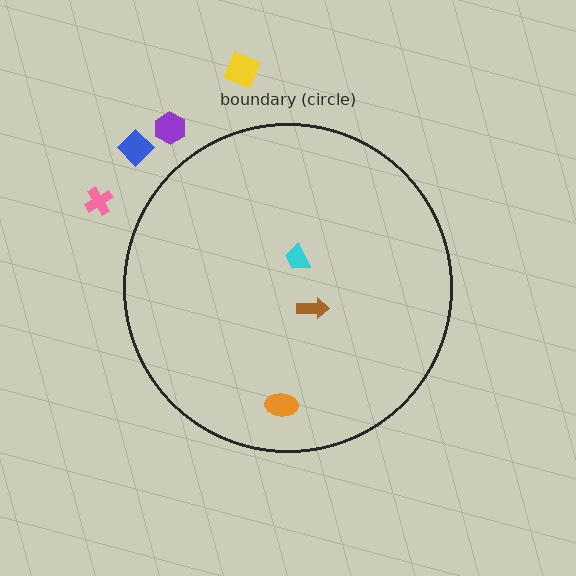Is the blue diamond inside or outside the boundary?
Outside.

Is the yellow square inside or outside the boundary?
Outside.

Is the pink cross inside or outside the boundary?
Outside.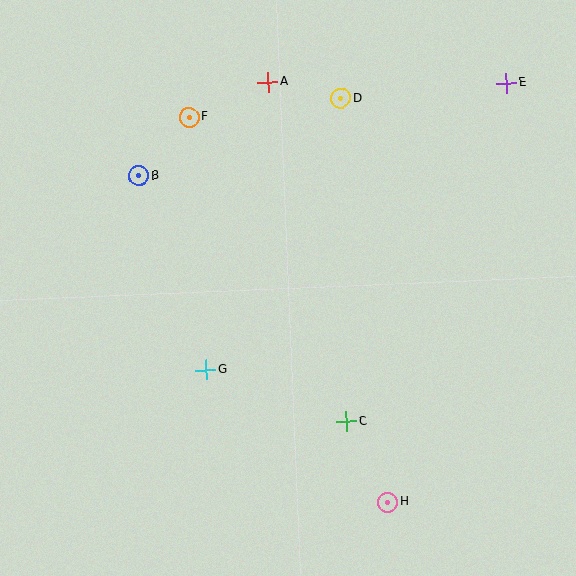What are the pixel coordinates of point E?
Point E is at (506, 83).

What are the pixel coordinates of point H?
Point H is at (388, 502).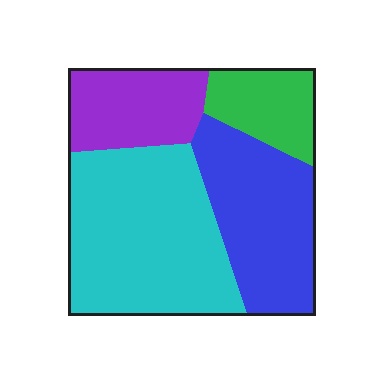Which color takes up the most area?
Cyan, at roughly 40%.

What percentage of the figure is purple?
Purple covers 17% of the figure.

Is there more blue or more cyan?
Cyan.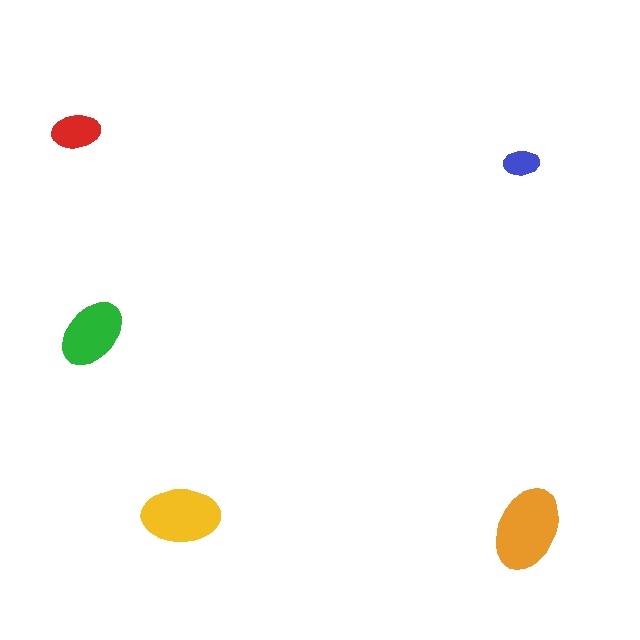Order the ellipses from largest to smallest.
the orange one, the yellow one, the green one, the red one, the blue one.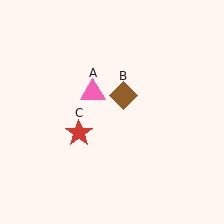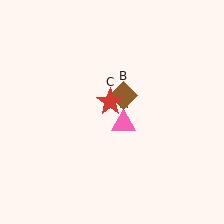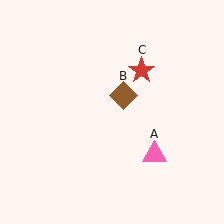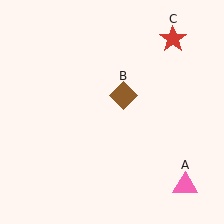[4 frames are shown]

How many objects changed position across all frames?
2 objects changed position: pink triangle (object A), red star (object C).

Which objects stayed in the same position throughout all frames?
Brown diamond (object B) remained stationary.